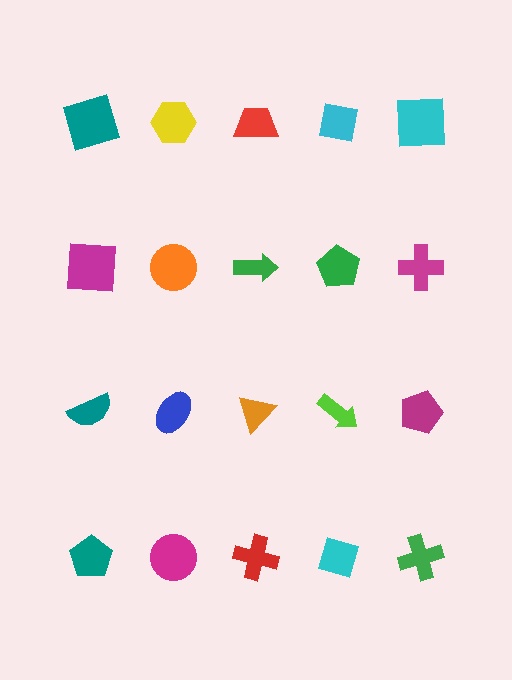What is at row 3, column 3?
An orange triangle.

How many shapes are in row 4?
5 shapes.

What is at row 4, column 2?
A magenta circle.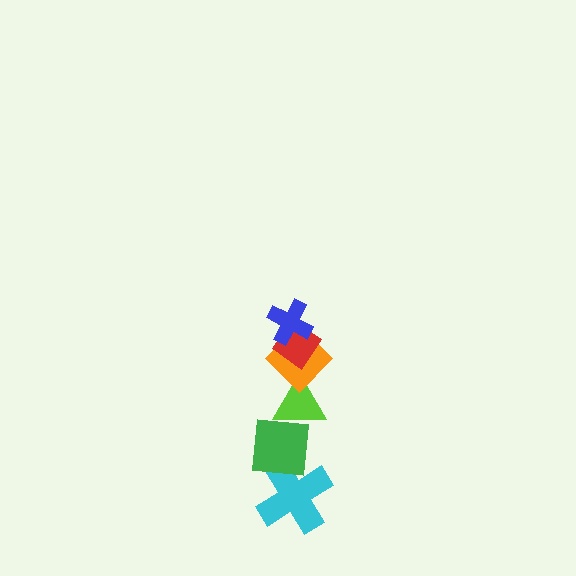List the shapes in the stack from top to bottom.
From top to bottom: the blue cross, the red diamond, the orange diamond, the lime triangle, the green square, the cyan cross.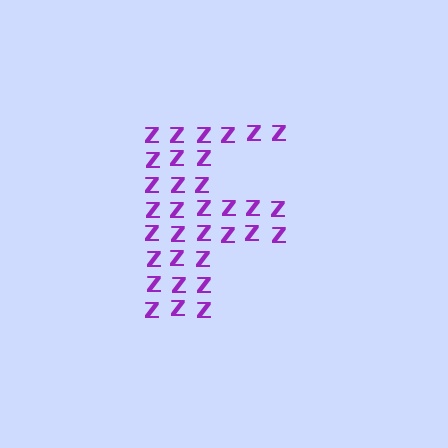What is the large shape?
The large shape is the letter F.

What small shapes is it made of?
It is made of small letter Z's.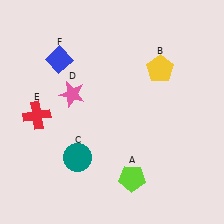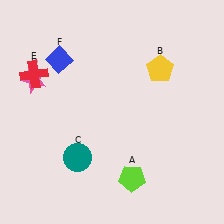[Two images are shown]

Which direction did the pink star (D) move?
The pink star (D) moved left.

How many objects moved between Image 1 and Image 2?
2 objects moved between the two images.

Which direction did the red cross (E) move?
The red cross (E) moved up.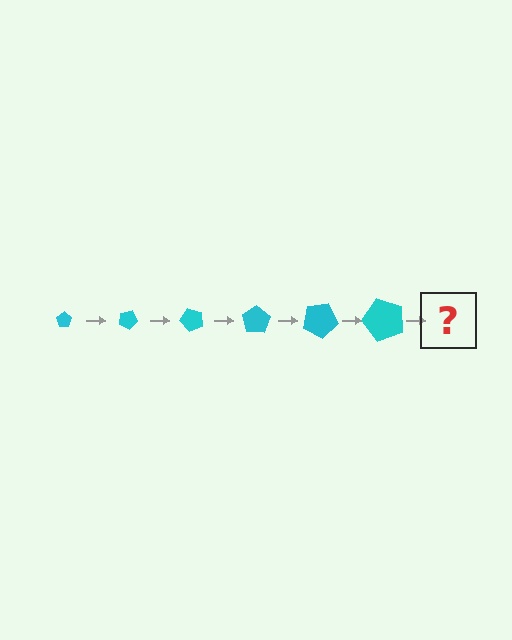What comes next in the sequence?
The next element should be a pentagon, larger than the previous one and rotated 150 degrees from the start.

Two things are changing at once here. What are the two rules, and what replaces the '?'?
The two rules are that the pentagon grows larger each step and it rotates 25 degrees each step. The '?' should be a pentagon, larger than the previous one and rotated 150 degrees from the start.